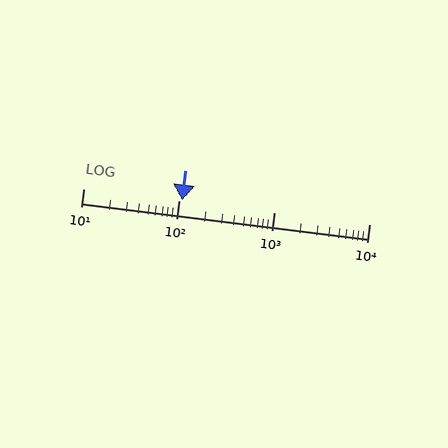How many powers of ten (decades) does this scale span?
The scale spans 3 decades, from 10 to 10000.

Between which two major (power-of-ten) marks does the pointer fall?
The pointer is between 100 and 1000.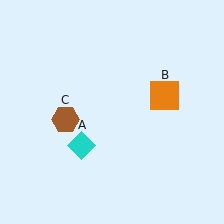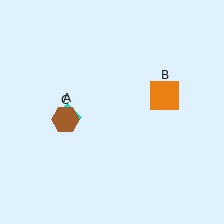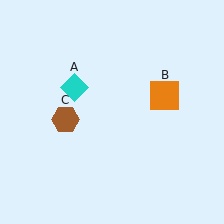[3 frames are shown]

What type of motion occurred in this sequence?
The cyan diamond (object A) rotated clockwise around the center of the scene.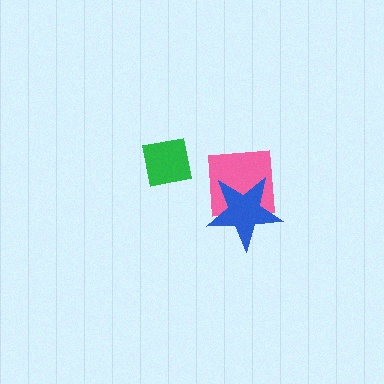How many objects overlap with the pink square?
1 object overlaps with the pink square.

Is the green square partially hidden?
No, no other shape covers it.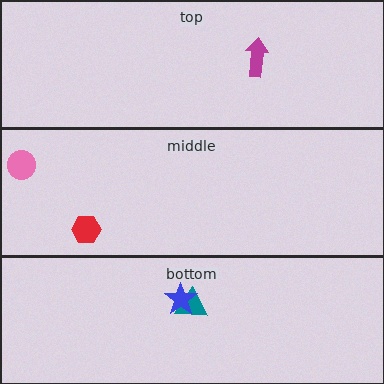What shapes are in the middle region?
The red hexagon, the pink circle.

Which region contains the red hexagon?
The middle region.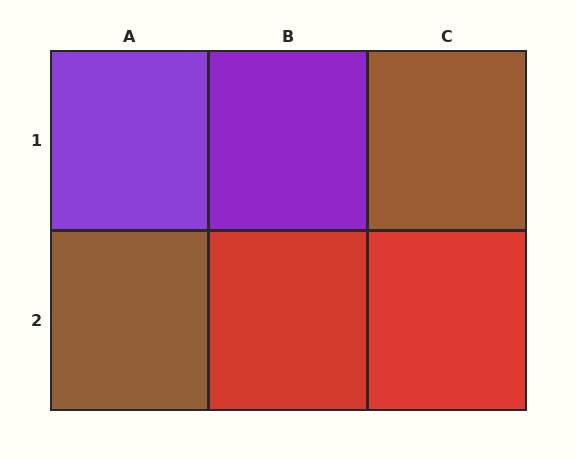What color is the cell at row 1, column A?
Purple.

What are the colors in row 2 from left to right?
Brown, red, red.